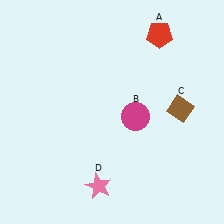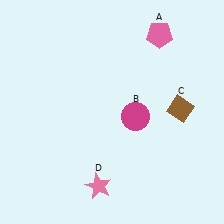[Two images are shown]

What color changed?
The pentagon (A) changed from red in Image 1 to pink in Image 2.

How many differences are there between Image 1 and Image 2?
There is 1 difference between the two images.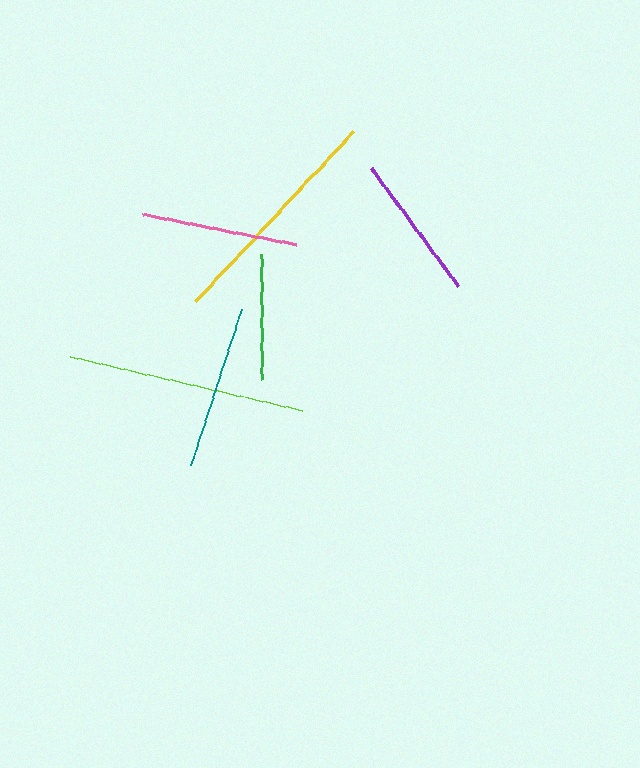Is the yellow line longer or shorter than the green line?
The yellow line is longer than the green line.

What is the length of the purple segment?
The purple segment is approximately 147 pixels long.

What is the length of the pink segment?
The pink segment is approximately 157 pixels long.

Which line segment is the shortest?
The green line is the shortest at approximately 125 pixels.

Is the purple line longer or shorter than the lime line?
The lime line is longer than the purple line.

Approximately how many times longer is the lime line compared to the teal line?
The lime line is approximately 1.5 times the length of the teal line.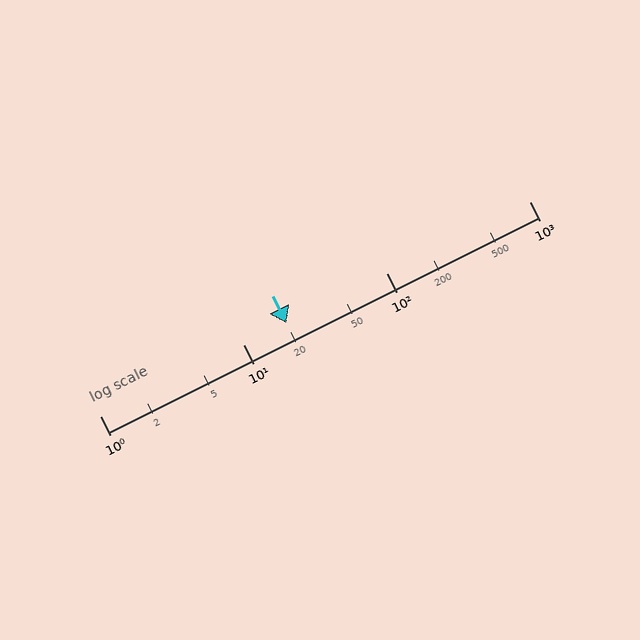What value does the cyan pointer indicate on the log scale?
The pointer indicates approximately 20.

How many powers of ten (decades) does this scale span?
The scale spans 3 decades, from 1 to 1000.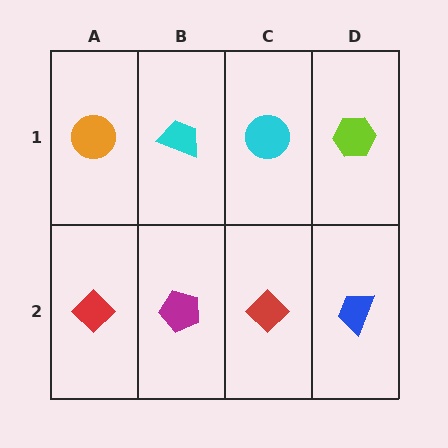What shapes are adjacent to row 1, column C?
A red diamond (row 2, column C), a cyan trapezoid (row 1, column B), a lime hexagon (row 1, column D).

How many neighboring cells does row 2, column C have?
3.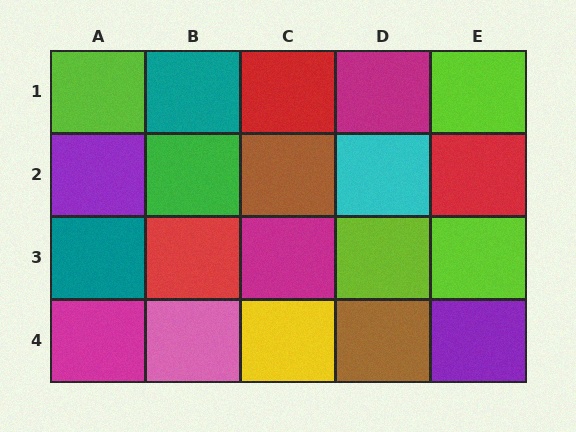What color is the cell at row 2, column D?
Cyan.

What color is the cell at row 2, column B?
Green.